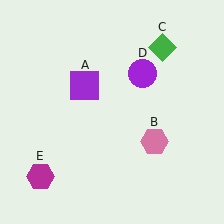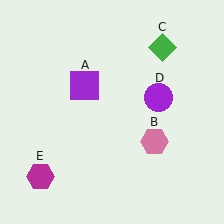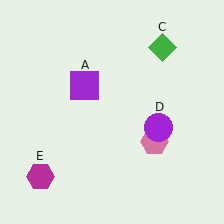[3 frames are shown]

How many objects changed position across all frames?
1 object changed position: purple circle (object D).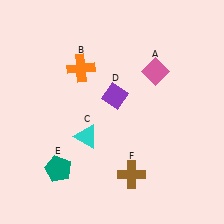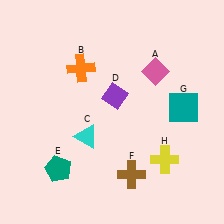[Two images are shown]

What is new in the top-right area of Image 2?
A teal square (G) was added in the top-right area of Image 2.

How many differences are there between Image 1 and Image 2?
There are 2 differences between the two images.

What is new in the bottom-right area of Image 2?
A yellow cross (H) was added in the bottom-right area of Image 2.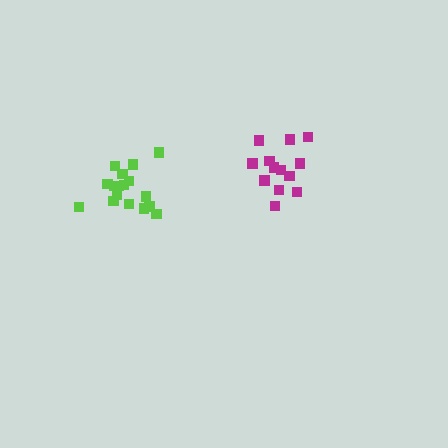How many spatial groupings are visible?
There are 2 spatial groupings.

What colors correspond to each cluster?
The clusters are colored: magenta, lime.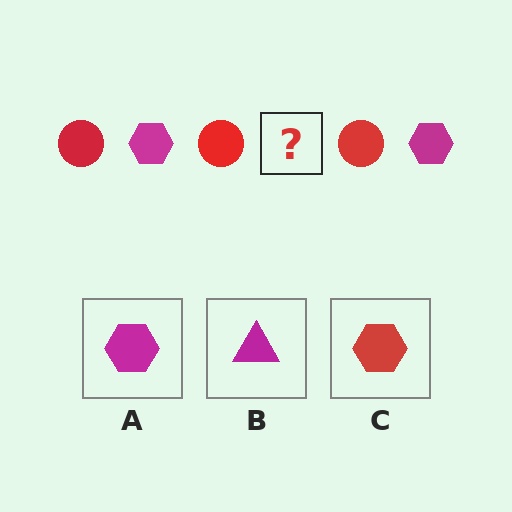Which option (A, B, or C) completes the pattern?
A.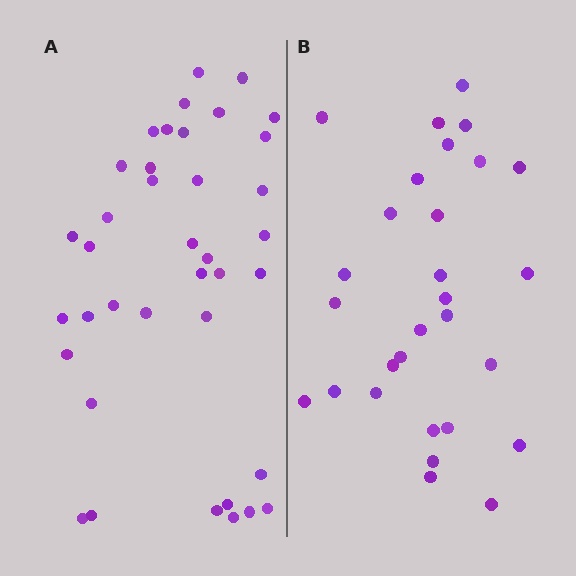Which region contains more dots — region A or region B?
Region A (the left region) has more dots.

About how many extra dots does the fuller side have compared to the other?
Region A has roughly 8 or so more dots than region B.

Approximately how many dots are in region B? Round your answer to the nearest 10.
About 30 dots. (The exact count is 29, which rounds to 30.)